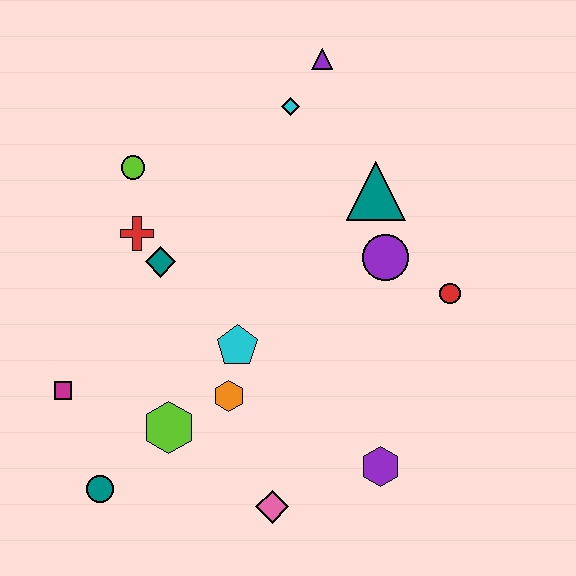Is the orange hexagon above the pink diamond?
Yes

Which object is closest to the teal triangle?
The purple circle is closest to the teal triangle.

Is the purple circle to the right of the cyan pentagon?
Yes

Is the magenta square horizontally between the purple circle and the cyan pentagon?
No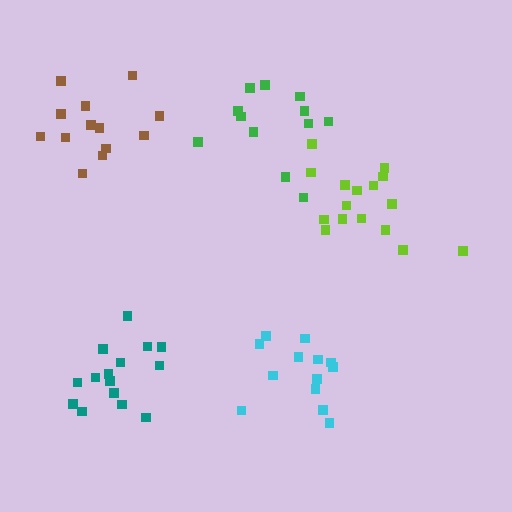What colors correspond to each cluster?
The clusters are colored: lime, brown, cyan, teal, green.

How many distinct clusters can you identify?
There are 5 distinct clusters.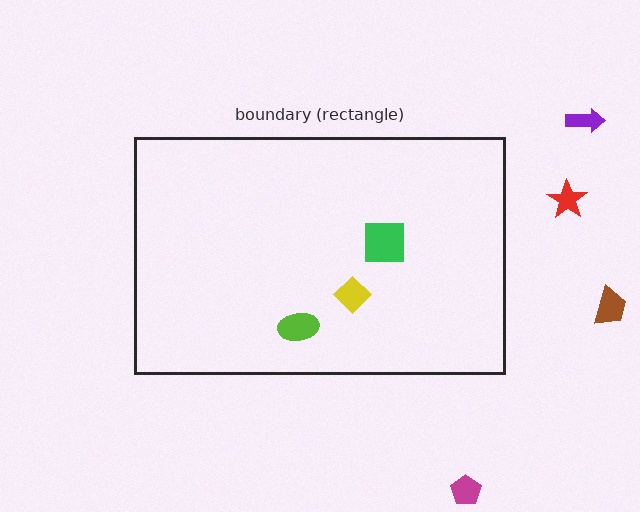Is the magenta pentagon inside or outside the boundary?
Outside.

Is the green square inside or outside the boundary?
Inside.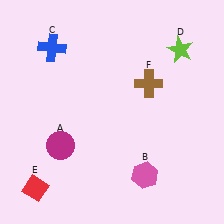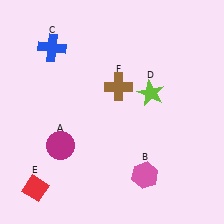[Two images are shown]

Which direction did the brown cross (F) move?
The brown cross (F) moved left.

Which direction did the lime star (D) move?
The lime star (D) moved down.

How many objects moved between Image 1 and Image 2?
2 objects moved between the two images.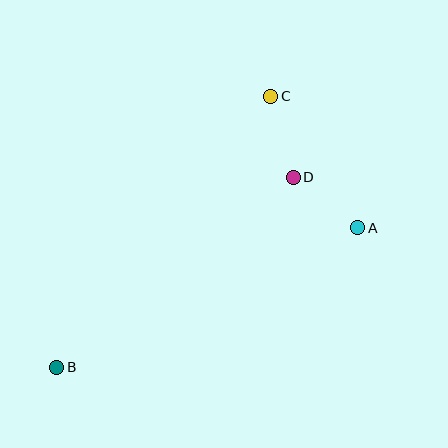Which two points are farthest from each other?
Points B and C are farthest from each other.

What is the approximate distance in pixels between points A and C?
The distance between A and C is approximately 157 pixels.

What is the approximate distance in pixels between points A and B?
The distance between A and B is approximately 332 pixels.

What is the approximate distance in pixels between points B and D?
The distance between B and D is approximately 303 pixels.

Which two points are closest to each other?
Points A and D are closest to each other.